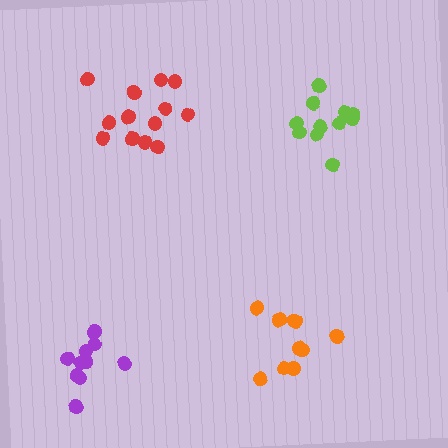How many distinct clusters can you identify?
There are 4 distinct clusters.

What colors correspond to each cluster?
The clusters are colored: lime, purple, orange, red.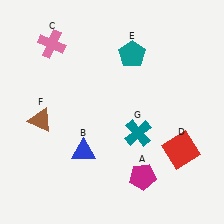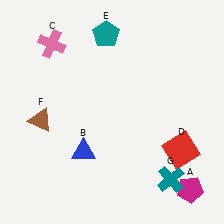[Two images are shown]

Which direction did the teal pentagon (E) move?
The teal pentagon (E) moved left.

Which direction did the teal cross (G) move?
The teal cross (G) moved down.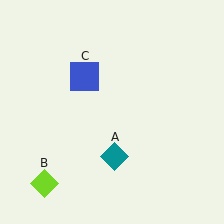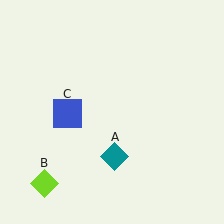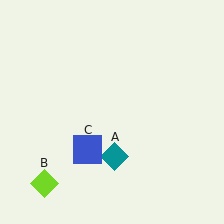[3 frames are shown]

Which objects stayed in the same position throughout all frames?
Teal diamond (object A) and lime diamond (object B) remained stationary.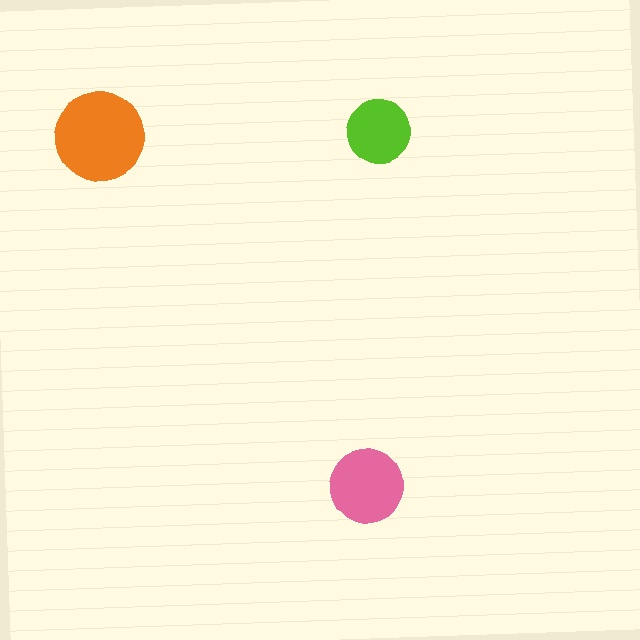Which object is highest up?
The orange circle is topmost.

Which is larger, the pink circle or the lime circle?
The pink one.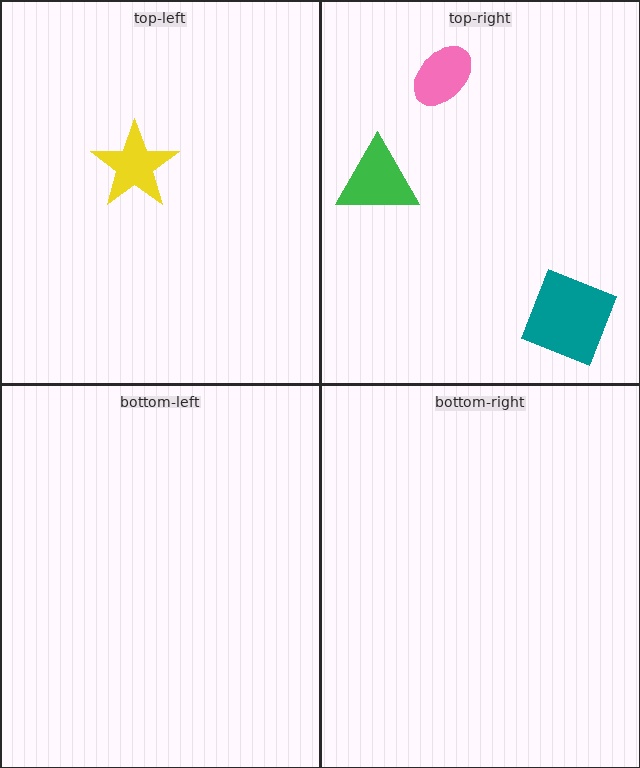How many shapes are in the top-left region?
1.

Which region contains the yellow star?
The top-left region.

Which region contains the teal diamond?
The top-right region.